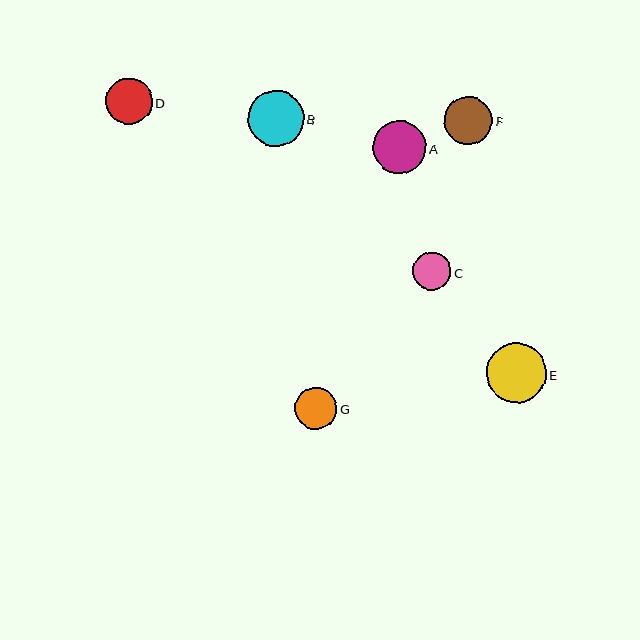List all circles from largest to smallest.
From largest to smallest: E, B, A, F, D, G, C.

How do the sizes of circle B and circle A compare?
Circle B and circle A are approximately the same size.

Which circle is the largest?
Circle E is the largest with a size of approximately 60 pixels.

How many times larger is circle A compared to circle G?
Circle A is approximately 1.2 times the size of circle G.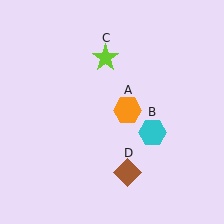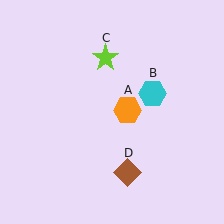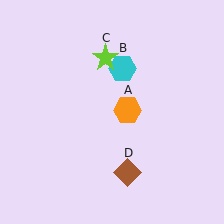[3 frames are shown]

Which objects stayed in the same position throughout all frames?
Orange hexagon (object A) and lime star (object C) and brown diamond (object D) remained stationary.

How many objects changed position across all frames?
1 object changed position: cyan hexagon (object B).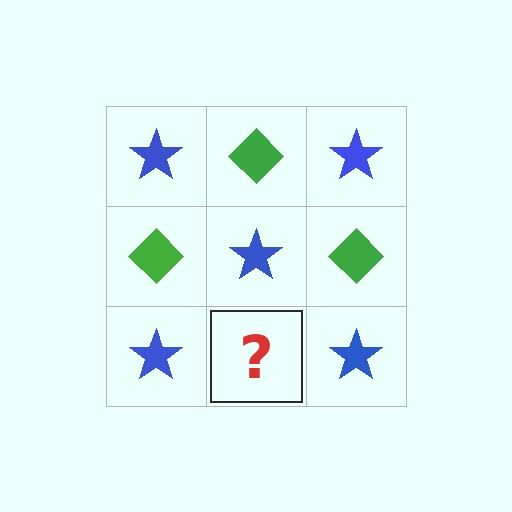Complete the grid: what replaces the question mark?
The question mark should be replaced with a green diamond.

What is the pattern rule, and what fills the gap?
The rule is that it alternates blue star and green diamond in a checkerboard pattern. The gap should be filled with a green diamond.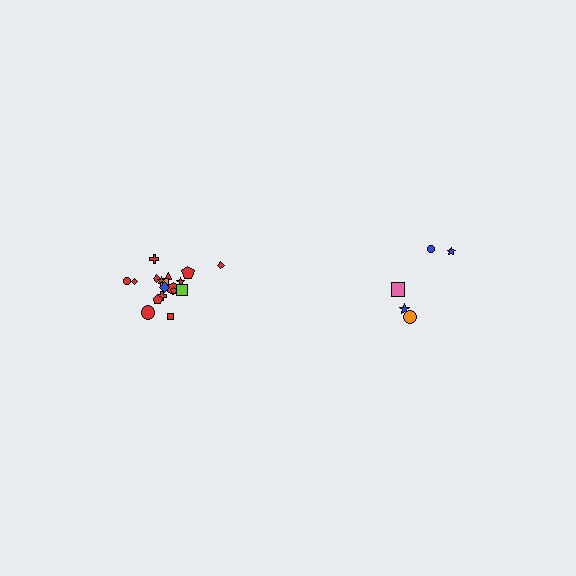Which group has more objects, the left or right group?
The left group.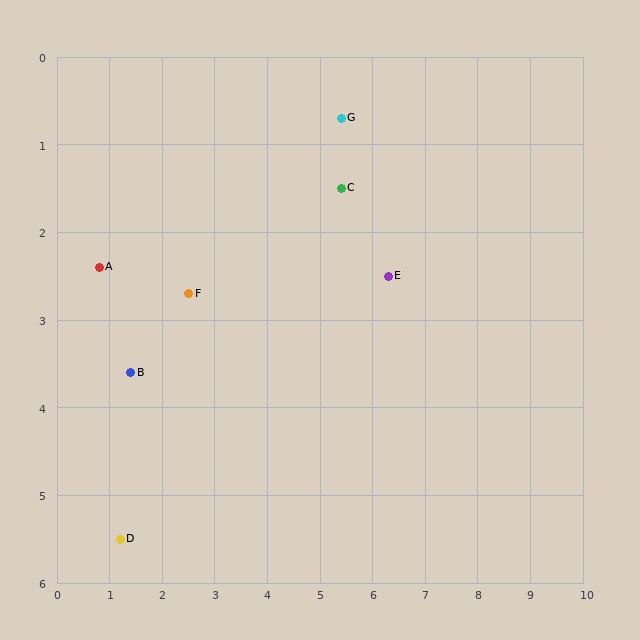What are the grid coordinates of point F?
Point F is at approximately (2.5, 2.7).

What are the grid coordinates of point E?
Point E is at approximately (6.3, 2.5).